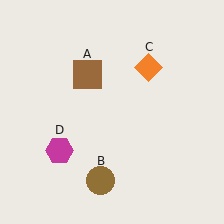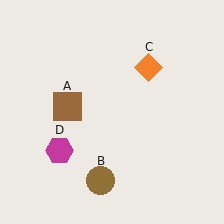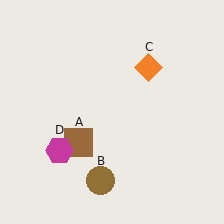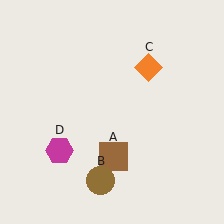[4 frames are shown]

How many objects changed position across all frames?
1 object changed position: brown square (object A).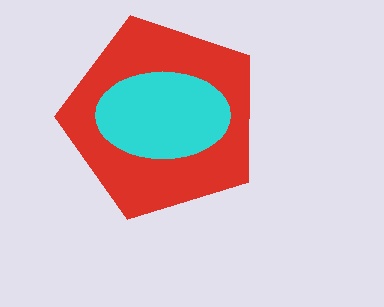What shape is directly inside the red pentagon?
The cyan ellipse.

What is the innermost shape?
The cyan ellipse.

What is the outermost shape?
The red pentagon.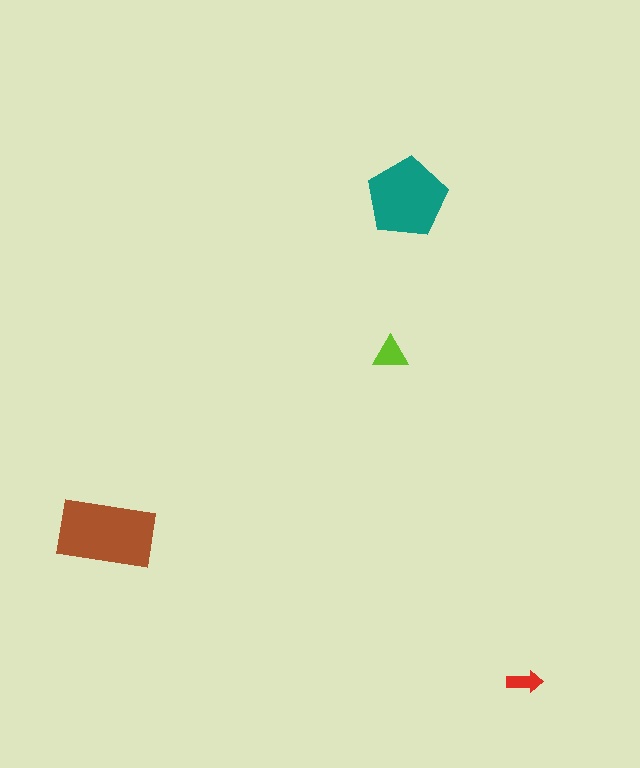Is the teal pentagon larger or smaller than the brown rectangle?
Smaller.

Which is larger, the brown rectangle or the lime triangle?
The brown rectangle.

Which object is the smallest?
The red arrow.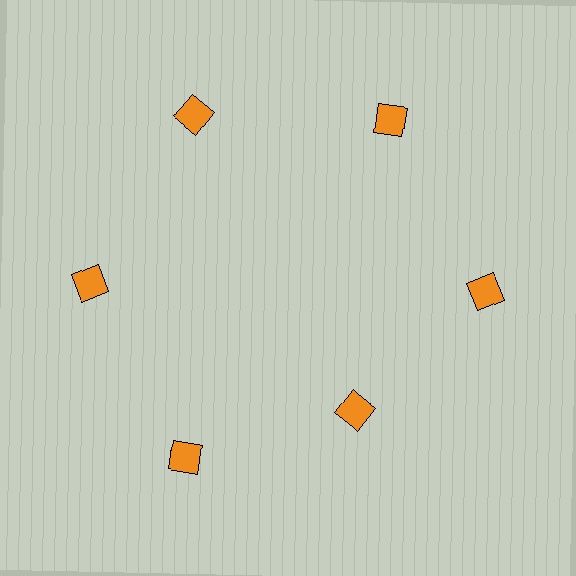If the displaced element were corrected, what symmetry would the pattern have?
It would have 6-fold rotational symmetry — the pattern would map onto itself every 60 degrees.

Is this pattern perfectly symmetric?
No. The 6 orange squares are arranged in a ring, but one element near the 5 o'clock position is pulled inward toward the center, breaking the 6-fold rotational symmetry.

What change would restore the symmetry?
The symmetry would be restored by moving it outward, back onto the ring so that all 6 squares sit at equal angles and equal distance from the center.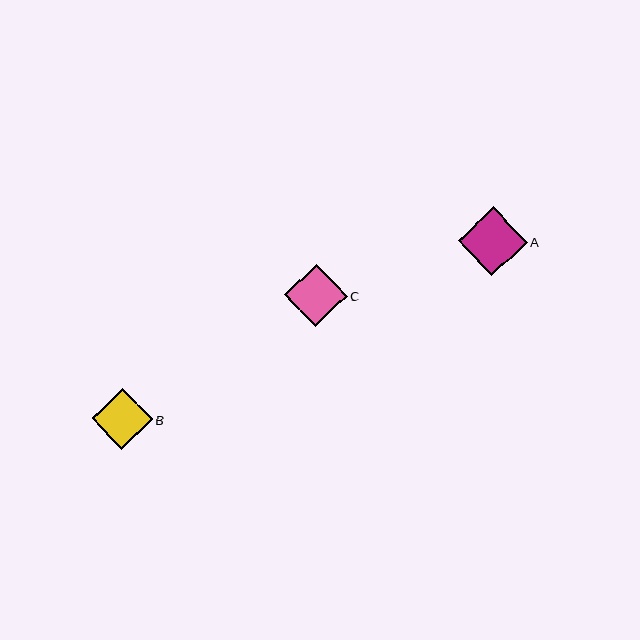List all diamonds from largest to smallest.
From largest to smallest: A, C, B.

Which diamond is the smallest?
Diamond B is the smallest with a size of approximately 61 pixels.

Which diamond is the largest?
Diamond A is the largest with a size of approximately 69 pixels.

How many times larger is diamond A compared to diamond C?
Diamond A is approximately 1.1 times the size of diamond C.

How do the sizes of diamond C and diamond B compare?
Diamond C and diamond B are approximately the same size.